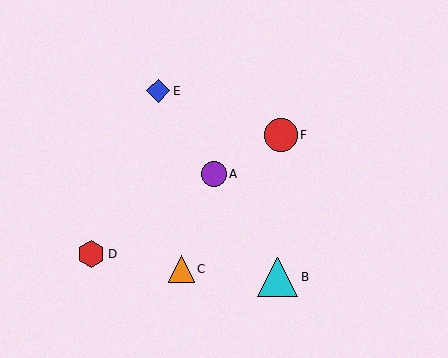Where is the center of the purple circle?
The center of the purple circle is at (214, 174).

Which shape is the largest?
The cyan triangle (labeled B) is the largest.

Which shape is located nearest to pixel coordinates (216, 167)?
The purple circle (labeled A) at (214, 174) is nearest to that location.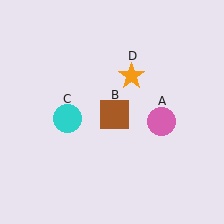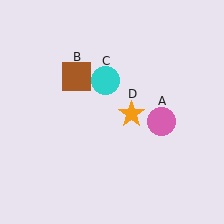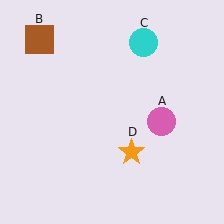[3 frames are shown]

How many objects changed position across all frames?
3 objects changed position: brown square (object B), cyan circle (object C), orange star (object D).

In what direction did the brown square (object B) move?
The brown square (object B) moved up and to the left.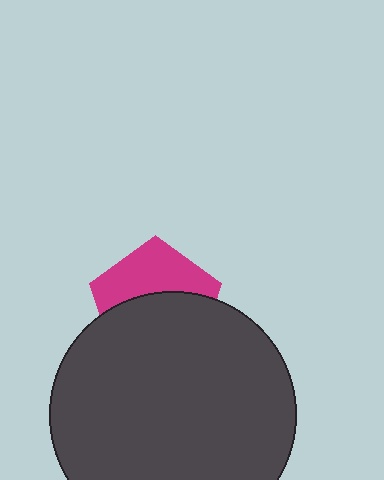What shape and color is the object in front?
The object in front is a dark gray circle.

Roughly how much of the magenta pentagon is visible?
A small part of it is visible (roughly 43%).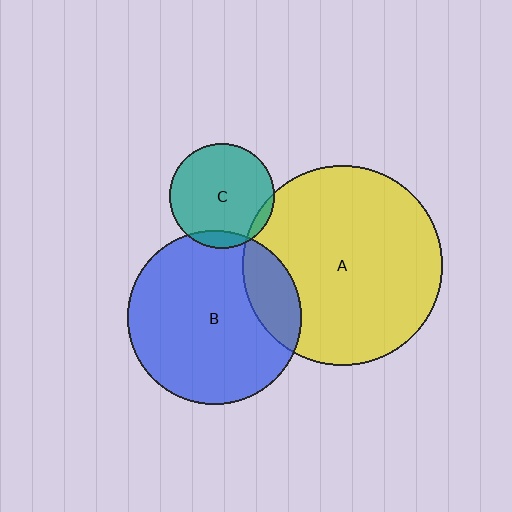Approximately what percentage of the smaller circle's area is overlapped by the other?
Approximately 10%.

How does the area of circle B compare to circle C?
Approximately 2.8 times.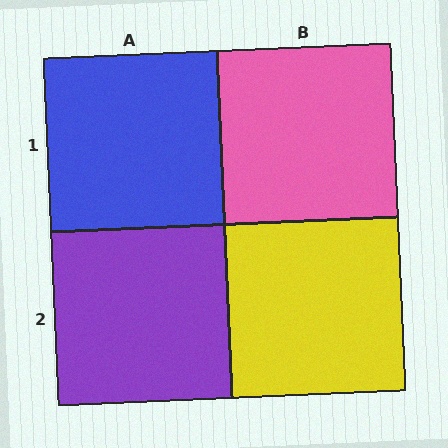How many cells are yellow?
1 cell is yellow.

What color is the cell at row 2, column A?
Purple.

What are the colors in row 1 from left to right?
Blue, pink.